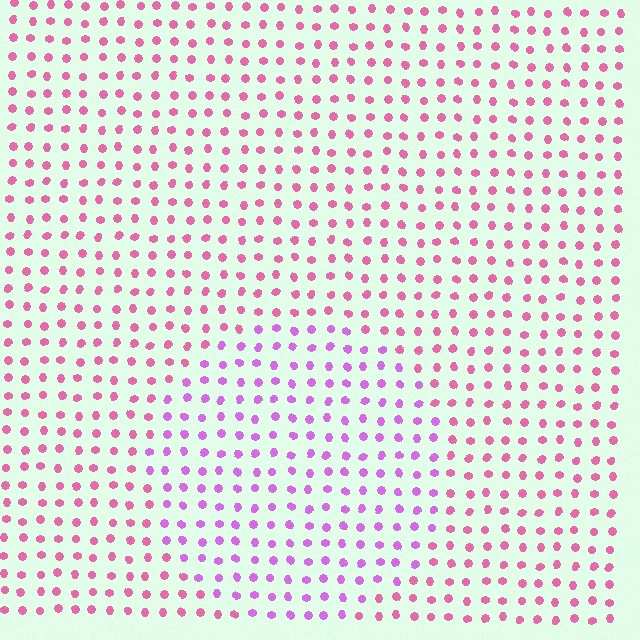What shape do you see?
I see a circle.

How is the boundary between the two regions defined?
The boundary is defined purely by a slight shift in hue (about 36 degrees). Spacing, size, and orientation are identical on both sides.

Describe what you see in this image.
The image is filled with small pink elements in a uniform arrangement. A circle-shaped region is visible where the elements are tinted to a slightly different hue, forming a subtle color boundary.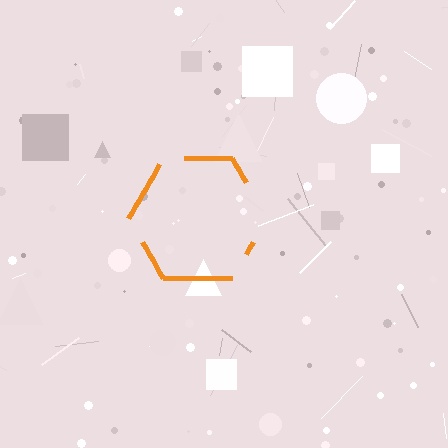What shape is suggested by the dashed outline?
The dashed outline suggests a hexagon.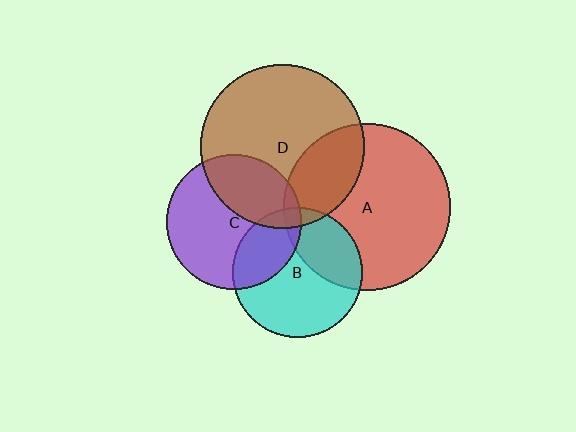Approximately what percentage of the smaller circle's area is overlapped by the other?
Approximately 5%.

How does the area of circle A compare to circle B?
Approximately 1.6 times.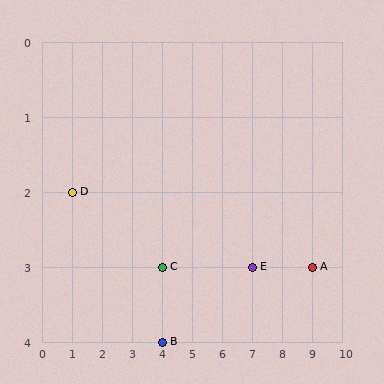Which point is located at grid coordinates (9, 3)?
Point A is at (9, 3).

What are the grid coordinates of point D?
Point D is at grid coordinates (1, 2).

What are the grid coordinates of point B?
Point B is at grid coordinates (4, 4).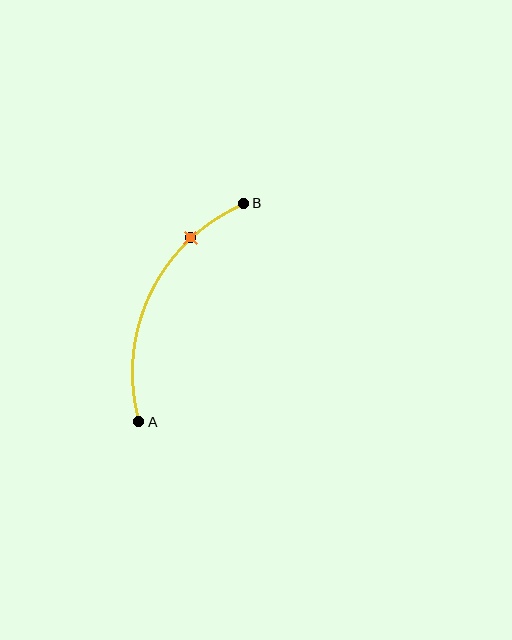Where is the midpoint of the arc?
The arc midpoint is the point on the curve farthest from the straight line joining A and B. It sits to the left of that line.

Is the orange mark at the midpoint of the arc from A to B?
No. The orange mark lies on the arc but is closer to endpoint B. The arc midpoint would be at the point on the curve equidistant along the arc from both A and B.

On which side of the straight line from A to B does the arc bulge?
The arc bulges to the left of the straight line connecting A and B.